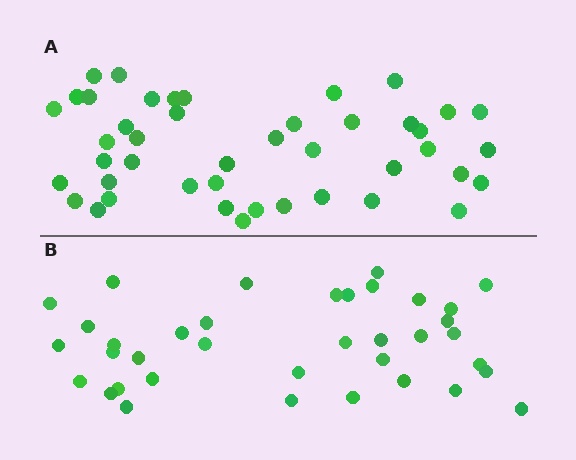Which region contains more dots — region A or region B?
Region A (the top region) has more dots.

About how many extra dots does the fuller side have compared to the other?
Region A has roughly 8 or so more dots than region B.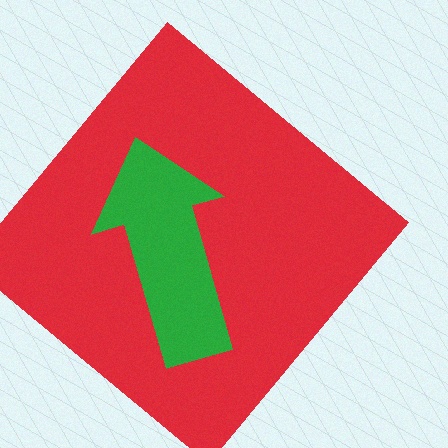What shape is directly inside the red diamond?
The green arrow.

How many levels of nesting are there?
2.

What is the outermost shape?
The red diamond.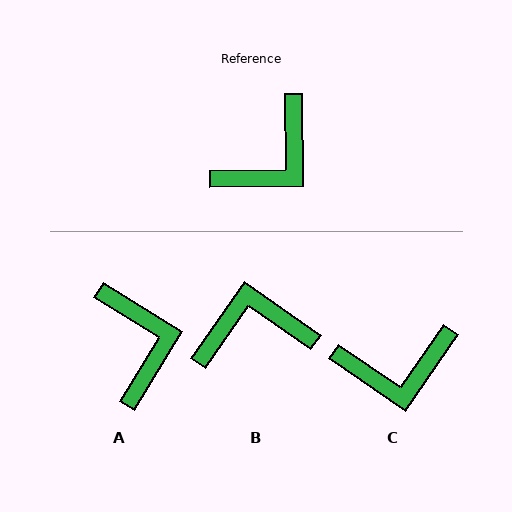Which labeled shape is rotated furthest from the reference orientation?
B, about 144 degrees away.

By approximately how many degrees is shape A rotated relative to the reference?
Approximately 58 degrees counter-clockwise.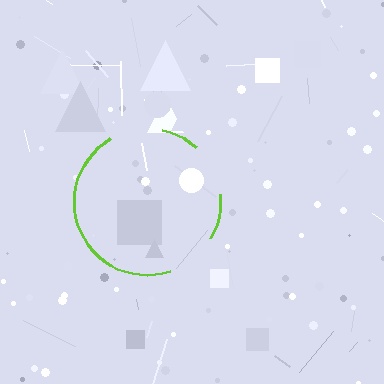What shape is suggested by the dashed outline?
The dashed outline suggests a circle.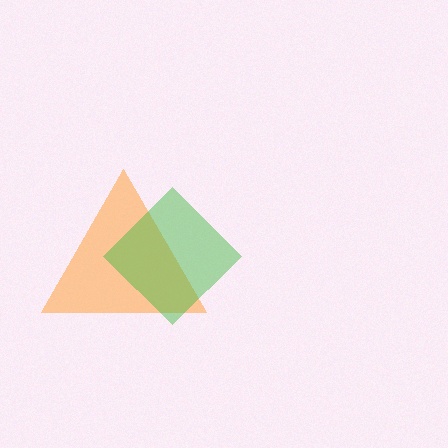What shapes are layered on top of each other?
The layered shapes are: an orange triangle, a green diamond.